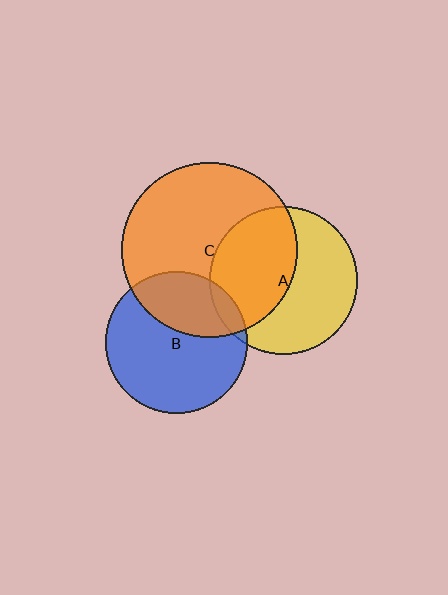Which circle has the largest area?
Circle C (orange).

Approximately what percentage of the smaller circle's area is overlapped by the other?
Approximately 5%.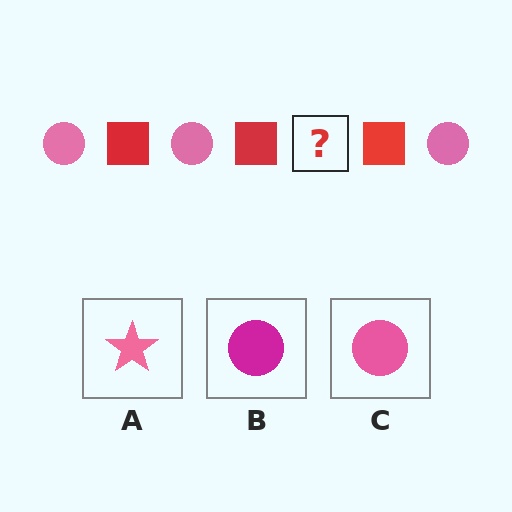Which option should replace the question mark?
Option C.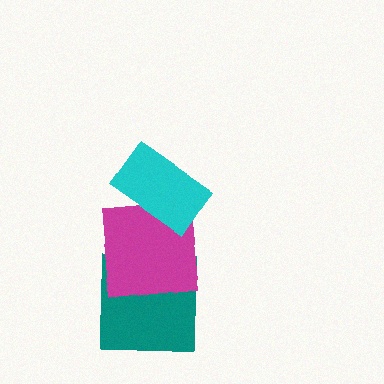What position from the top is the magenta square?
The magenta square is 2nd from the top.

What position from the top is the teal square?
The teal square is 3rd from the top.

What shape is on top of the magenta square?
The cyan rectangle is on top of the magenta square.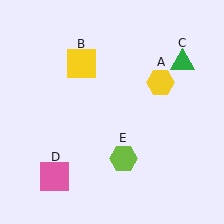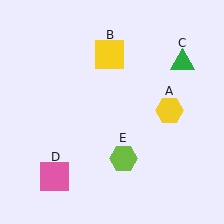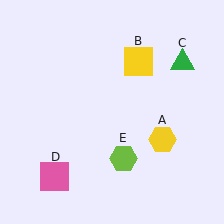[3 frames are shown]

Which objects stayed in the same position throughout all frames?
Green triangle (object C) and pink square (object D) and lime hexagon (object E) remained stationary.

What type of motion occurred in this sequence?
The yellow hexagon (object A), yellow square (object B) rotated clockwise around the center of the scene.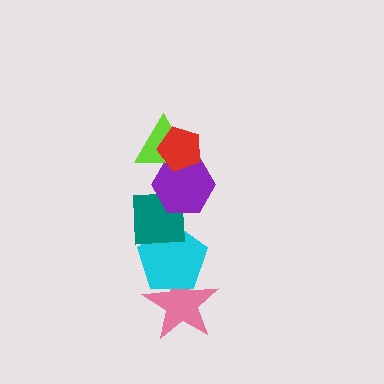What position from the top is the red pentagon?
The red pentagon is 1st from the top.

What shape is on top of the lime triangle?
The red pentagon is on top of the lime triangle.